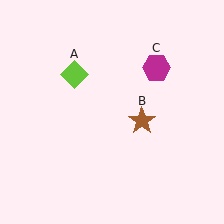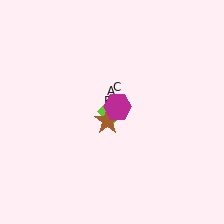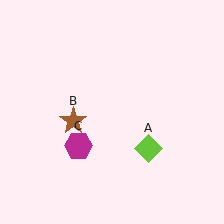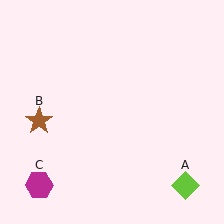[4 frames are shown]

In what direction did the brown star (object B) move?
The brown star (object B) moved left.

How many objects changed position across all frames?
3 objects changed position: lime diamond (object A), brown star (object B), magenta hexagon (object C).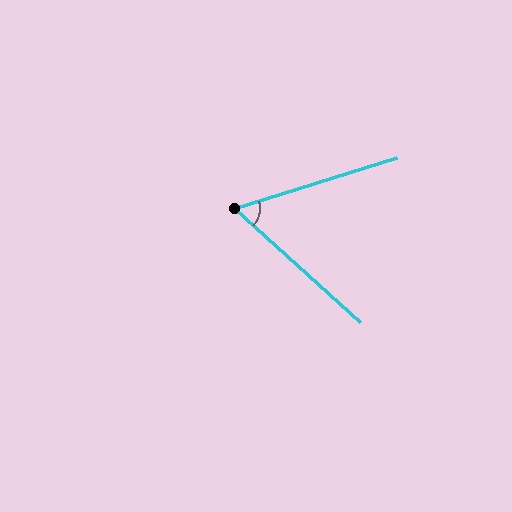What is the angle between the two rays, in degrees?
Approximately 60 degrees.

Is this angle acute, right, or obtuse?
It is acute.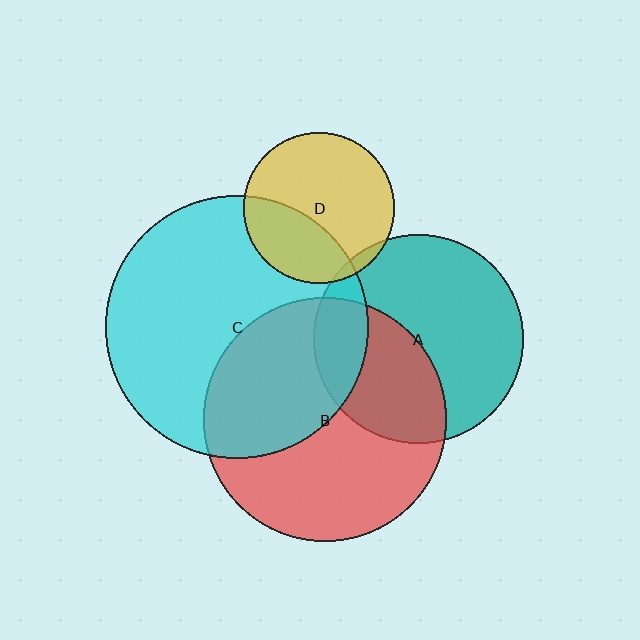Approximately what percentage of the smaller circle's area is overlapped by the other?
Approximately 5%.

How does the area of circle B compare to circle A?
Approximately 1.4 times.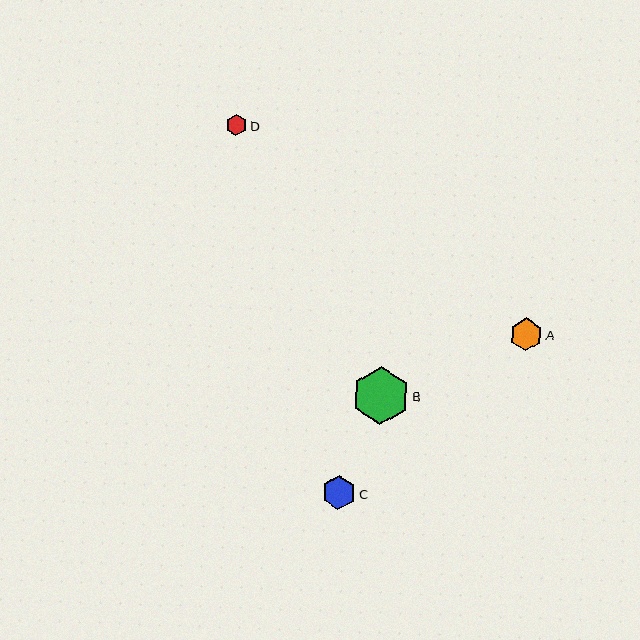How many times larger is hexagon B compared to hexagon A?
Hexagon B is approximately 1.8 times the size of hexagon A.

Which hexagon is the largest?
Hexagon B is the largest with a size of approximately 58 pixels.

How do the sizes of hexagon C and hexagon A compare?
Hexagon C and hexagon A are approximately the same size.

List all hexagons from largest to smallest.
From largest to smallest: B, C, A, D.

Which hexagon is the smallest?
Hexagon D is the smallest with a size of approximately 21 pixels.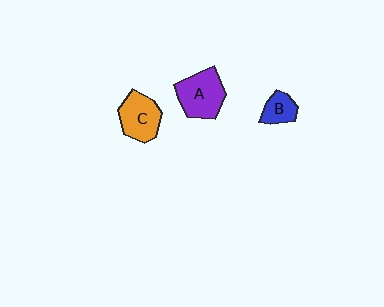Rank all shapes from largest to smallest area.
From largest to smallest: A (purple), C (orange), B (blue).